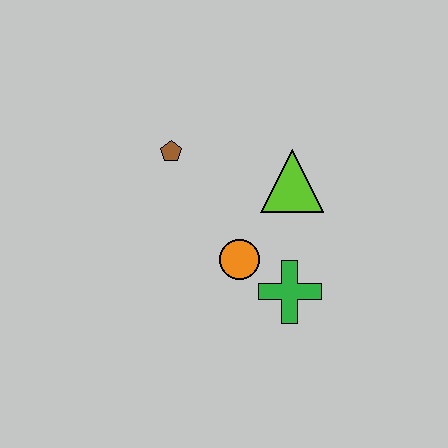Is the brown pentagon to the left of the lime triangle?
Yes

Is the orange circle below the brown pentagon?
Yes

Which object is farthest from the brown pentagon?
The green cross is farthest from the brown pentagon.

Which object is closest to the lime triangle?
The orange circle is closest to the lime triangle.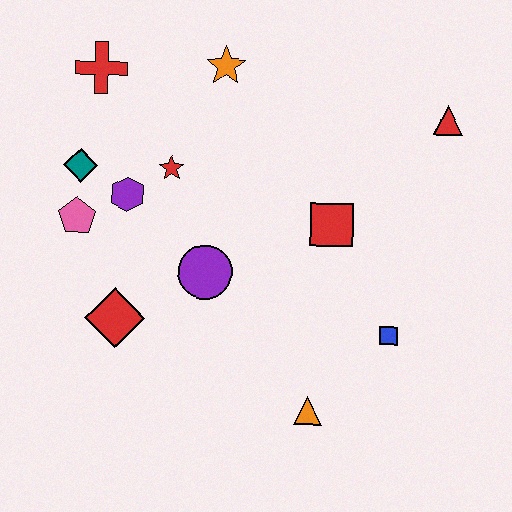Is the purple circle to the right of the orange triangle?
No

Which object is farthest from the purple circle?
The red triangle is farthest from the purple circle.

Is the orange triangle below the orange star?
Yes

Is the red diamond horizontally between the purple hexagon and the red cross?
Yes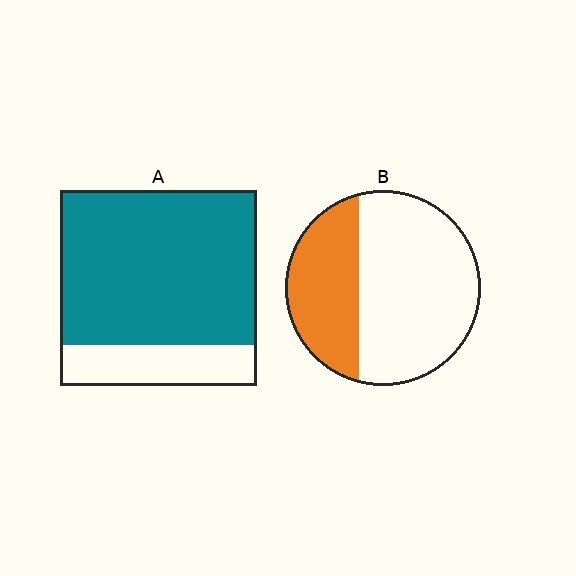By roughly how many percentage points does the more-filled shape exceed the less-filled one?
By roughly 45 percentage points (A over B).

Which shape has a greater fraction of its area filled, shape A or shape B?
Shape A.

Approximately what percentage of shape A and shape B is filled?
A is approximately 80% and B is approximately 35%.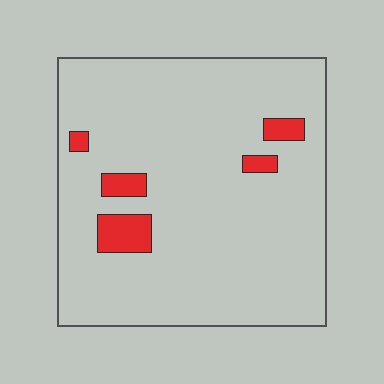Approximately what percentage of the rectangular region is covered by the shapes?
Approximately 5%.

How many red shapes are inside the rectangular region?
5.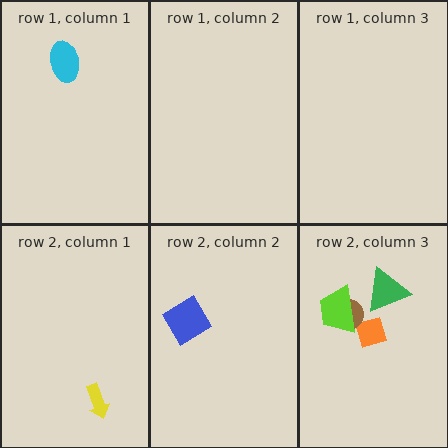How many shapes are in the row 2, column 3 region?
4.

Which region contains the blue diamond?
The row 2, column 2 region.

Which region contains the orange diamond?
The row 2, column 3 region.